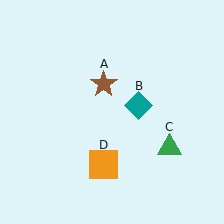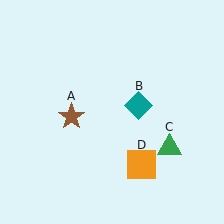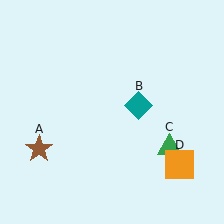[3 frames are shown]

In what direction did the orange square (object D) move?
The orange square (object D) moved right.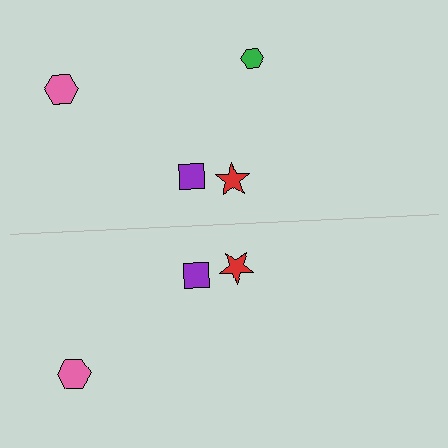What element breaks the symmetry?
A green hexagon is missing from the bottom side.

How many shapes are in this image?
There are 7 shapes in this image.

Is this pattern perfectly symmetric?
No, the pattern is not perfectly symmetric. A green hexagon is missing from the bottom side.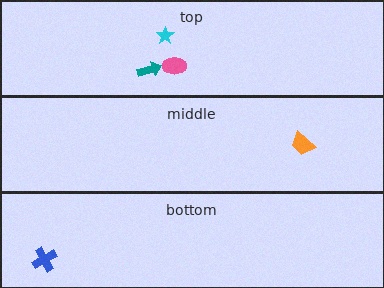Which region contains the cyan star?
The top region.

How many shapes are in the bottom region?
1.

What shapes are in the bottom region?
The blue cross.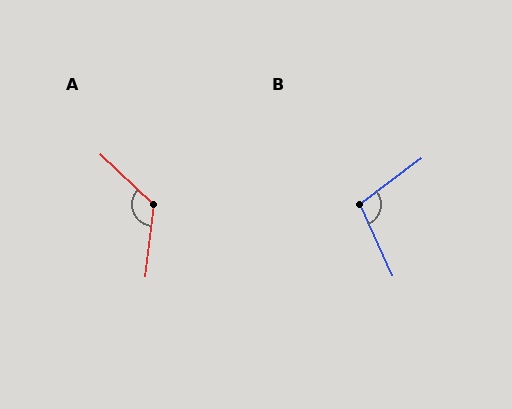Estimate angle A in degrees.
Approximately 127 degrees.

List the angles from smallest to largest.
B (103°), A (127°).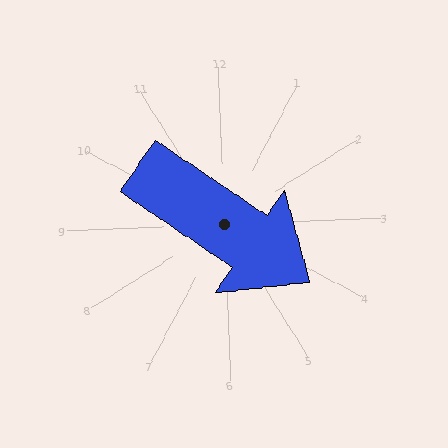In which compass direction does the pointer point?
Southeast.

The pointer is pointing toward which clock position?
Roughly 4 o'clock.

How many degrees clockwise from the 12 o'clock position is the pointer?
Approximately 126 degrees.